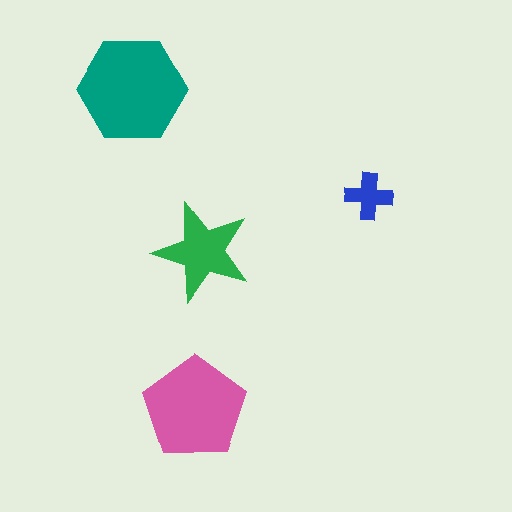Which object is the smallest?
The blue cross.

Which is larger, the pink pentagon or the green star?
The pink pentagon.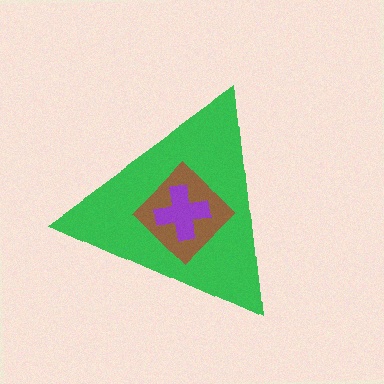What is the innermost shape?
The purple cross.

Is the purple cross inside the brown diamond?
Yes.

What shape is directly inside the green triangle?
The brown diamond.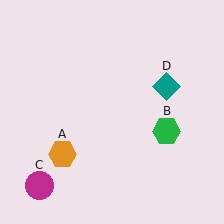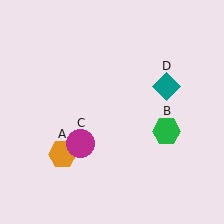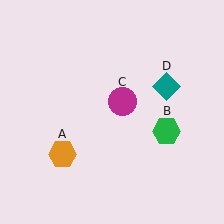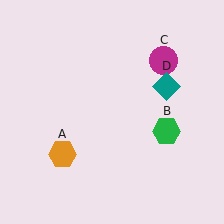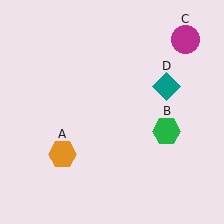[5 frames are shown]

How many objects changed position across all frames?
1 object changed position: magenta circle (object C).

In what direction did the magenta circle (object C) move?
The magenta circle (object C) moved up and to the right.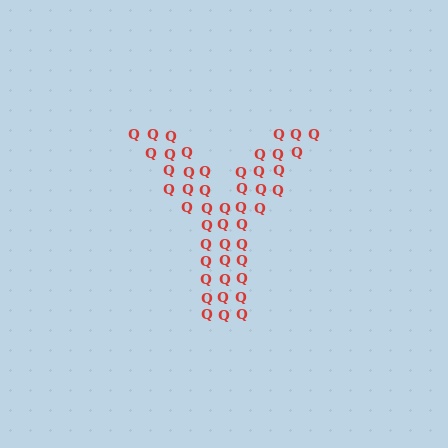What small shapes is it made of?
It is made of small letter Q's.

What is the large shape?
The large shape is the letter Y.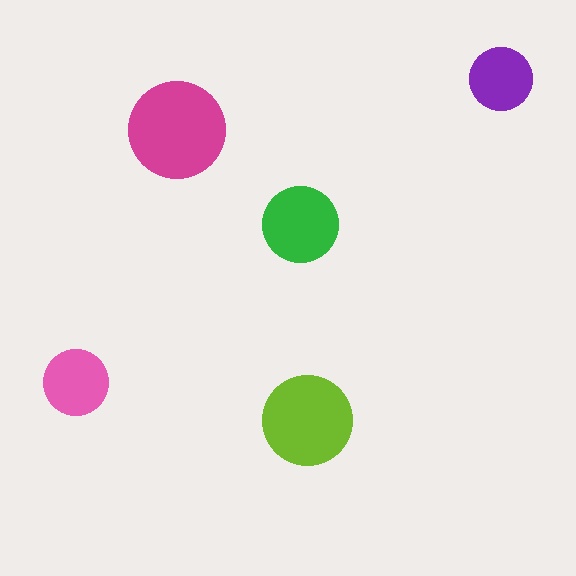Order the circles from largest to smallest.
the magenta one, the lime one, the green one, the pink one, the purple one.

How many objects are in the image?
There are 5 objects in the image.